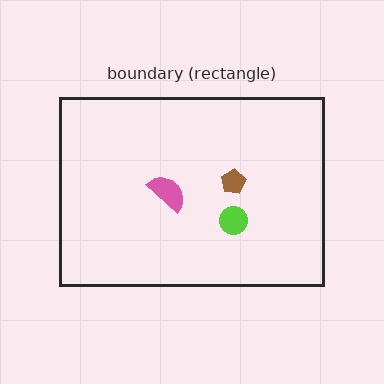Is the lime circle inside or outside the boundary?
Inside.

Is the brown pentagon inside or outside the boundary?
Inside.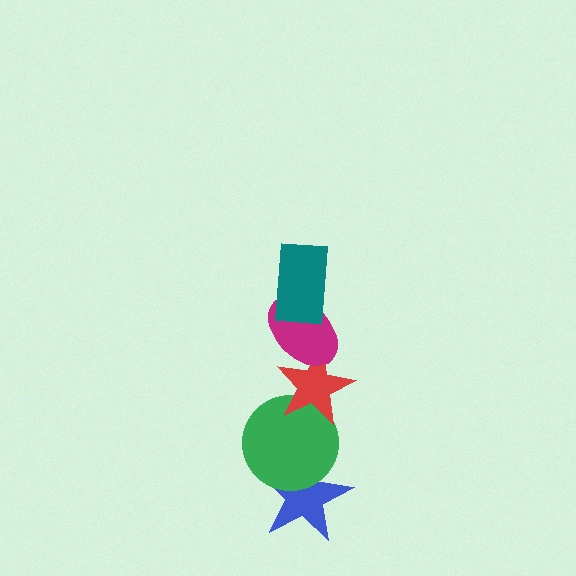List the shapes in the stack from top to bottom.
From top to bottom: the teal rectangle, the magenta ellipse, the red star, the green circle, the blue star.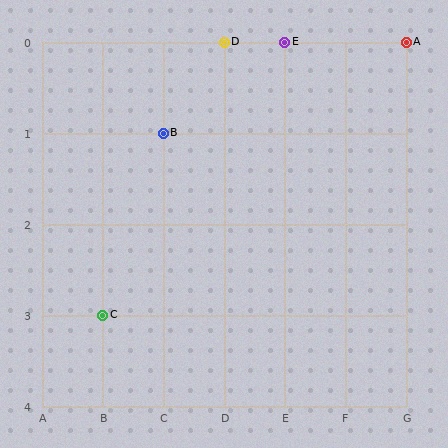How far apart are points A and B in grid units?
Points A and B are 4 columns and 1 row apart (about 4.1 grid units diagonally).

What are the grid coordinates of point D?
Point D is at grid coordinates (D, 0).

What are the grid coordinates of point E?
Point E is at grid coordinates (E, 0).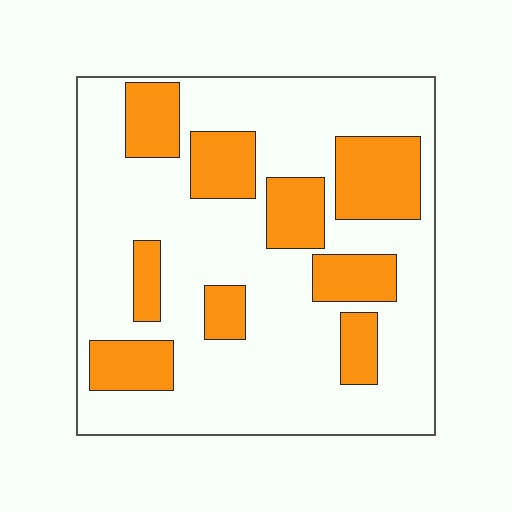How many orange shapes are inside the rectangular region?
9.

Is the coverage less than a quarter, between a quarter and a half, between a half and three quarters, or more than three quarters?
Between a quarter and a half.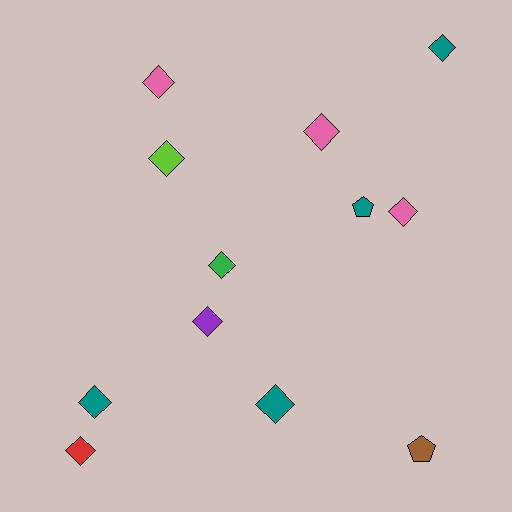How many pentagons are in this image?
There are 2 pentagons.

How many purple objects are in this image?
There is 1 purple object.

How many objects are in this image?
There are 12 objects.